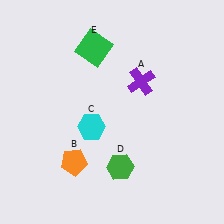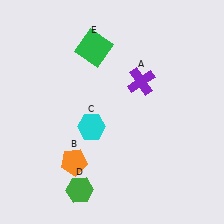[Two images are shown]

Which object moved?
The green hexagon (D) moved left.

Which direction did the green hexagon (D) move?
The green hexagon (D) moved left.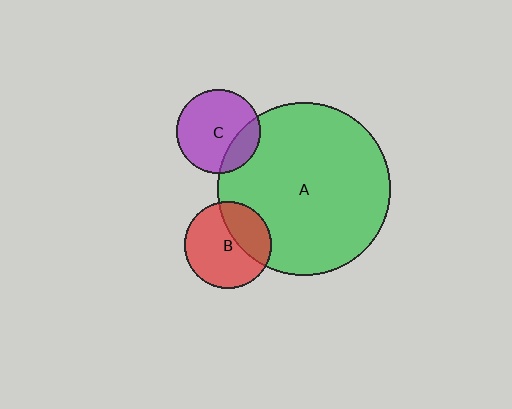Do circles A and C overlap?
Yes.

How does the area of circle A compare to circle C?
Approximately 4.2 times.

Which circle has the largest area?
Circle A (green).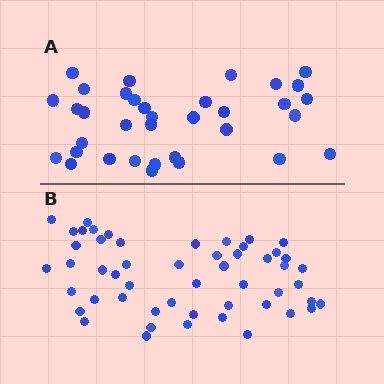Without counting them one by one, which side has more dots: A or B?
Region B (the bottom region) has more dots.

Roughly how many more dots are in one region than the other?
Region B has approximately 15 more dots than region A.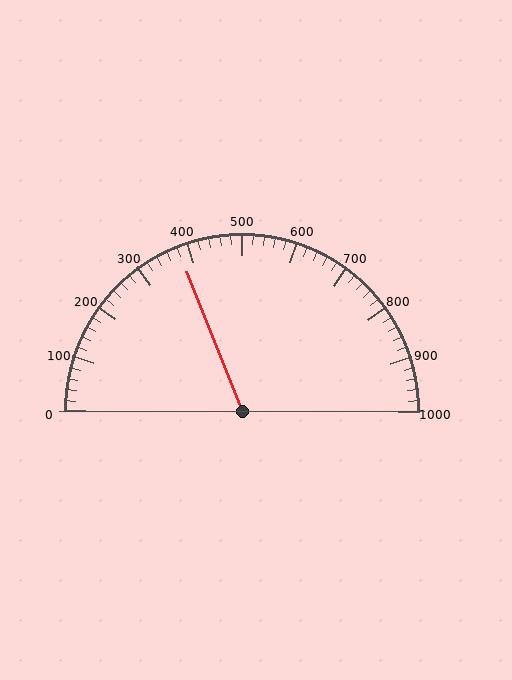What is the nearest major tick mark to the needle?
The nearest major tick mark is 400.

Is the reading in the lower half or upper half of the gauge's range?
The reading is in the lower half of the range (0 to 1000).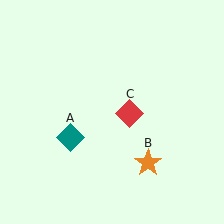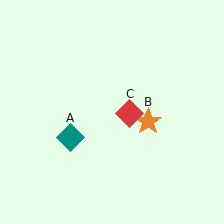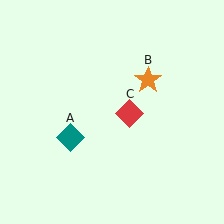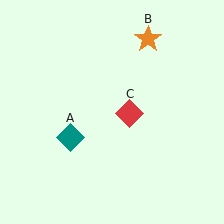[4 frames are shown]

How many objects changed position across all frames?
1 object changed position: orange star (object B).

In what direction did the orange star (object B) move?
The orange star (object B) moved up.